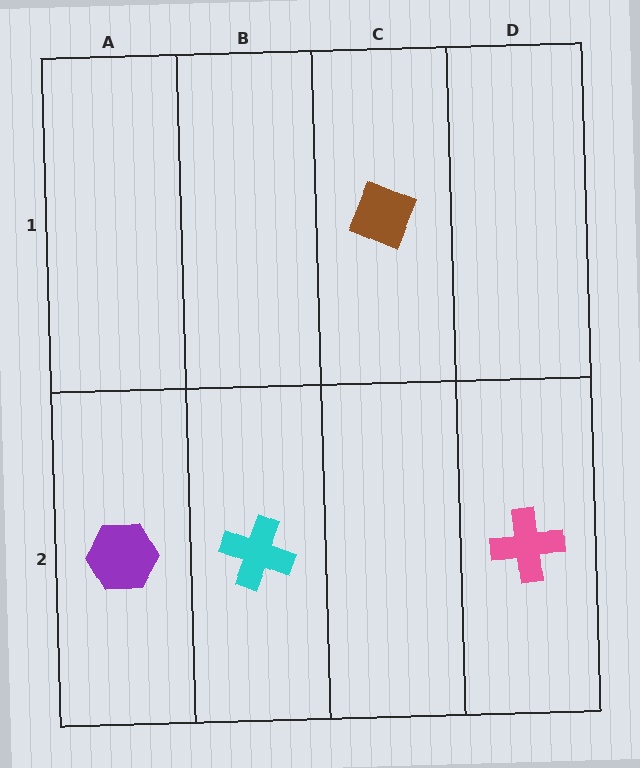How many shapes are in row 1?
1 shape.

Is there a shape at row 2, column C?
No, that cell is empty.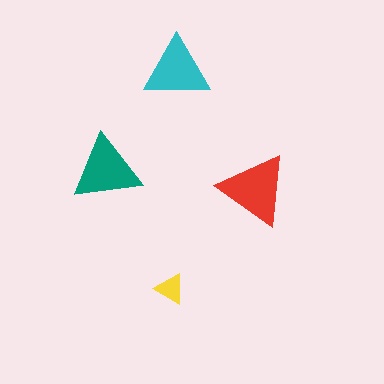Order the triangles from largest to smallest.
the red one, the teal one, the cyan one, the yellow one.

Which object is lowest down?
The yellow triangle is bottommost.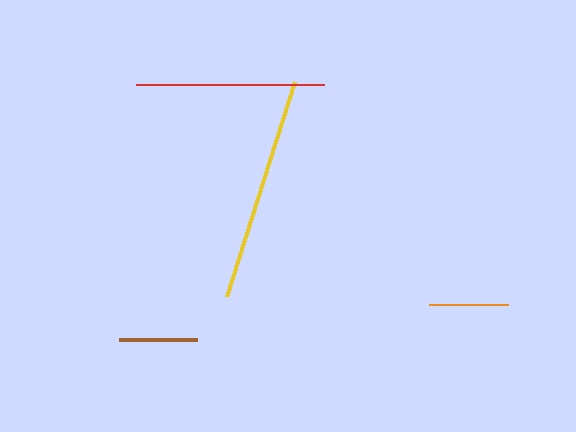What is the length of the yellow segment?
The yellow segment is approximately 225 pixels long.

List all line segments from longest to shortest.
From longest to shortest: yellow, red, orange, brown.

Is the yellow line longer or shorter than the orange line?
The yellow line is longer than the orange line.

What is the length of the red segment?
The red segment is approximately 187 pixels long.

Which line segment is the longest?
The yellow line is the longest at approximately 225 pixels.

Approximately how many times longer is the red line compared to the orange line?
The red line is approximately 2.4 times the length of the orange line.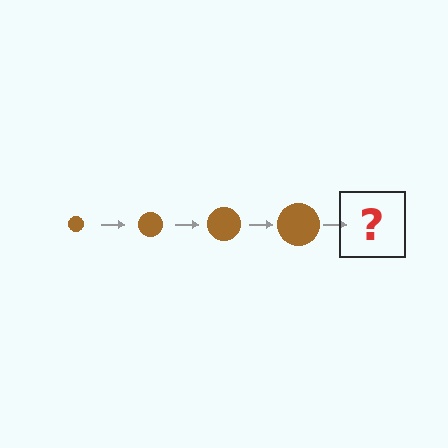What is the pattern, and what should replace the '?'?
The pattern is that the circle gets progressively larger each step. The '?' should be a brown circle, larger than the previous one.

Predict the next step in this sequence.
The next step is a brown circle, larger than the previous one.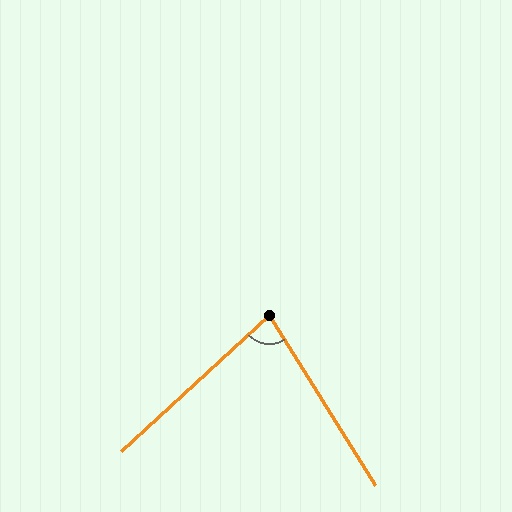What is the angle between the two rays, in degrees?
Approximately 79 degrees.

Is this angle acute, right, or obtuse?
It is acute.